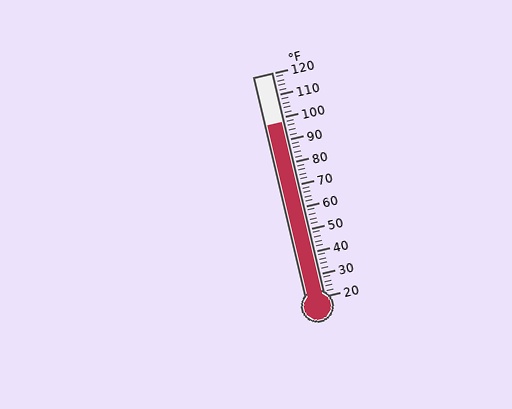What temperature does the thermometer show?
The thermometer shows approximately 98°F.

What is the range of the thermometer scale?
The thermometer scale ranges from 20°F to 120°F.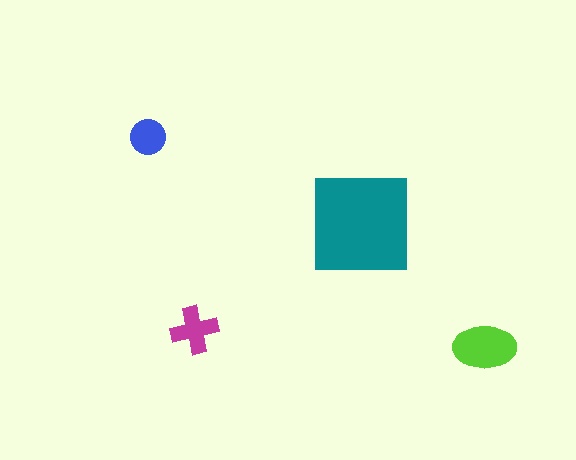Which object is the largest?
The teal square.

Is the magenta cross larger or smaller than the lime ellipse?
Smaller.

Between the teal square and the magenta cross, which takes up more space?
The teal square.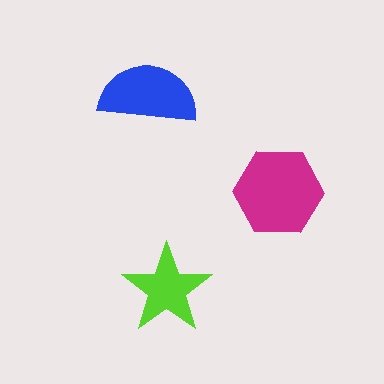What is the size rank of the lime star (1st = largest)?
3rd.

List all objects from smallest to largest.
The lime star, the blue semicircle, the magenta hexagon.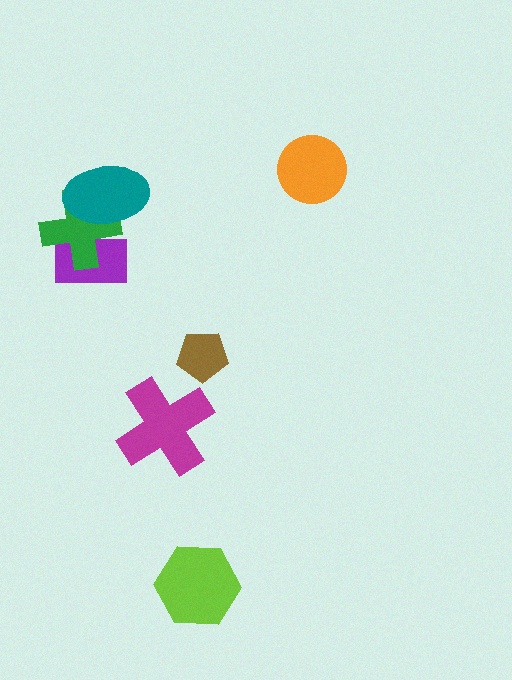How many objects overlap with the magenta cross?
0 objects overlap with the magenta cross.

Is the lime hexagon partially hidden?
No, no other shape covers it.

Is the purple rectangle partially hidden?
Yes, it is partially covered by another shape.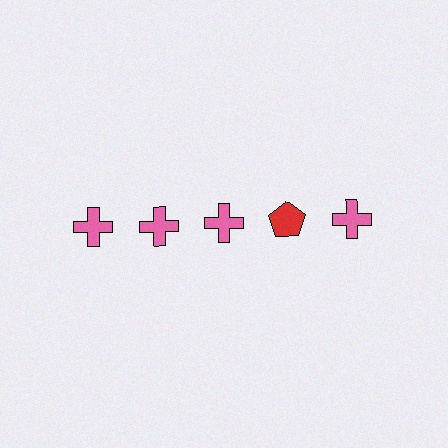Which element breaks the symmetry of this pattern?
The red pentagon in the top row, second from right column breaks the symmetry. All other shapes are pink crosses.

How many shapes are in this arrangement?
There are 5 shapes arranged in a grid pattern.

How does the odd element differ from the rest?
It differs in both color (red instead of pink) and shape (pentagon instead of cross).